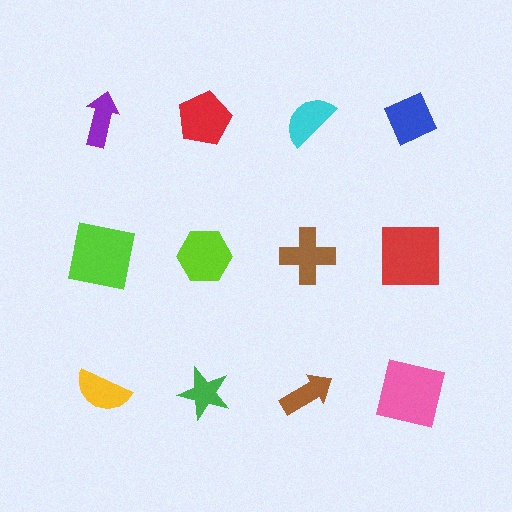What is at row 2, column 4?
A red square.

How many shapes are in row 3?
4 shapes.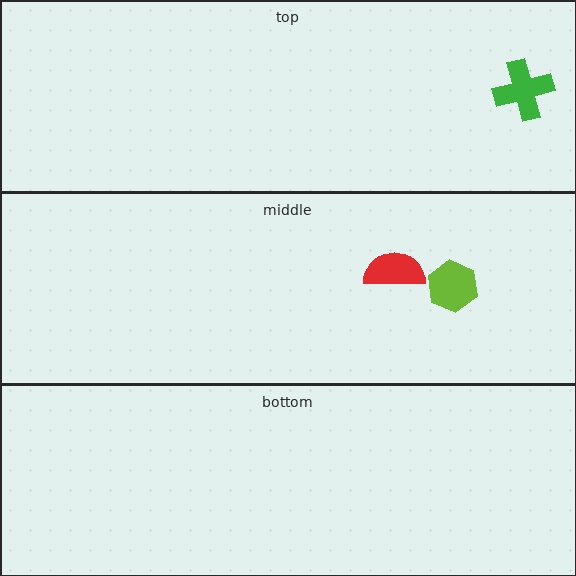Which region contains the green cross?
The top region.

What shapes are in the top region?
The green cross.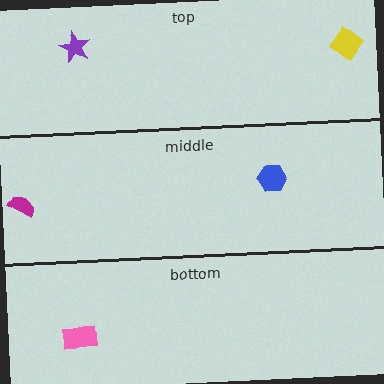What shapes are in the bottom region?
The pink rectangle.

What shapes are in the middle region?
The blue hexagon, the magenta semicircle.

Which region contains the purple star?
The top region.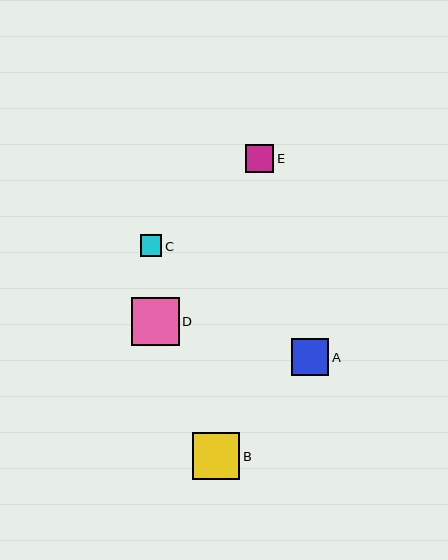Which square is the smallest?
Square C is the smallest with a size of approximately 22 pixels.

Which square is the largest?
Square D is the largest with a size of approximately 48 pixels.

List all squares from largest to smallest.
From largest to smallest: D, B, A, E, C.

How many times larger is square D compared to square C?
Square D is approximately 2.2 times the size of square C.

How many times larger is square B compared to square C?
Square B is approximately 2.2 times the size of square C.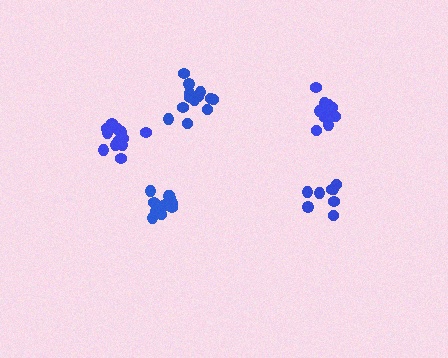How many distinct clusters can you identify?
There are 5 distinct clusters.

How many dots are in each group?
Group 1: 8 dots, Group 2: 13 dots, Group 3: 12 dots, Group 4: 14 dots, Group 5: 11 dots (58 total).